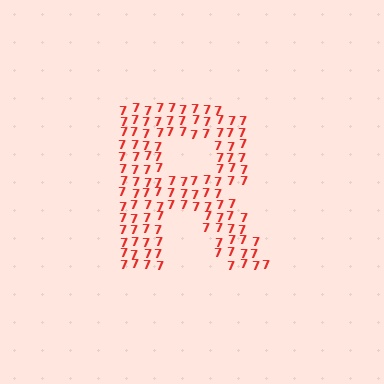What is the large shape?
The large shape is the letter R.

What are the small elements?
The small elements are digit 7's.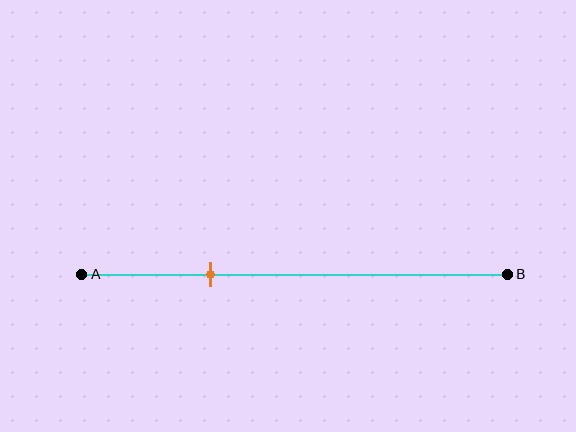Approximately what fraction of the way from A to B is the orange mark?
The orange mark is approximately 30% of the way from A to B.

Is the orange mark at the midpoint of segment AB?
No, the mark is at about 30% from A, not at the 50% midpoint.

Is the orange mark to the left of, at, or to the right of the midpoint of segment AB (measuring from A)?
The orange mark is to the left of the midpoint of segment AB.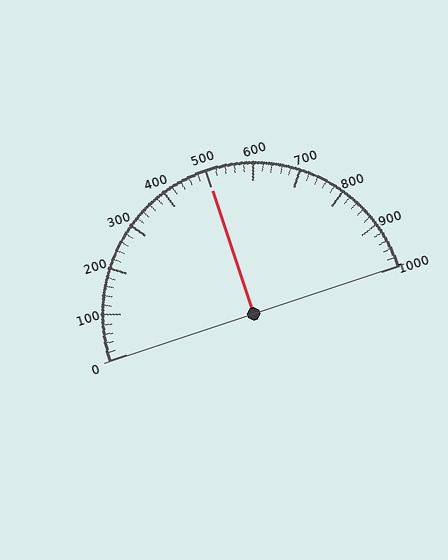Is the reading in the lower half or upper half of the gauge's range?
The reading is in the upper half of the range (0 to 1000).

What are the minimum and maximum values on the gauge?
The gauge ranges from 0 to 1000.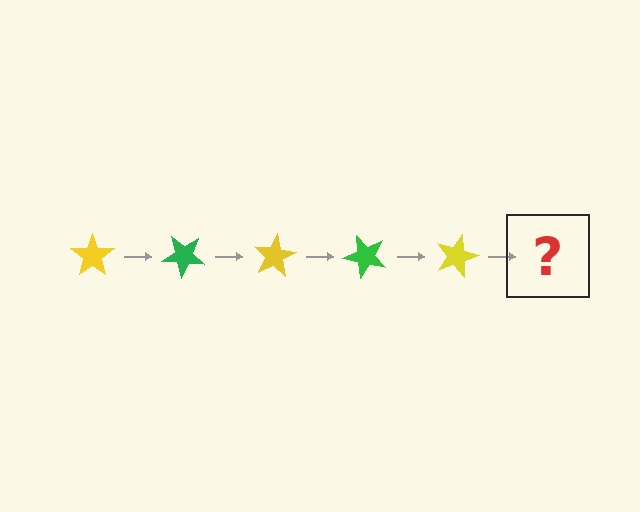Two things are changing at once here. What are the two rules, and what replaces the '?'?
The two rules are that it rotates 40 degrees each step and the color cycles through yellow and green. The '?' should be a green star, rotated 200 degrees from the start.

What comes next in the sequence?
The next element should be a green star, rotated 200 degrees from the start.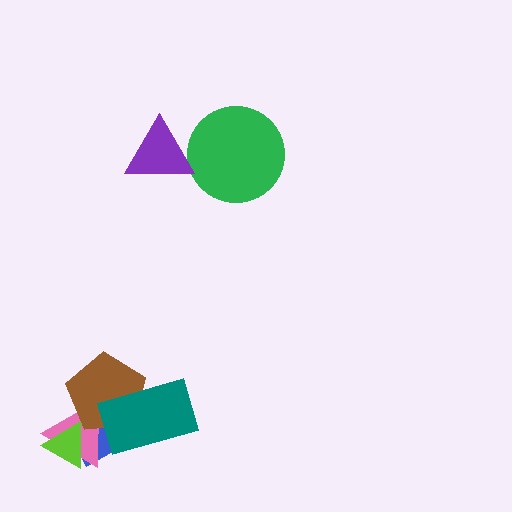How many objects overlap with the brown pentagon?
3 objects overlap with the brown pentagon.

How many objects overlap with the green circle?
1 object overlaps with the green circle.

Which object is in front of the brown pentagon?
The teal rectangle is in front of the brown pentagon.